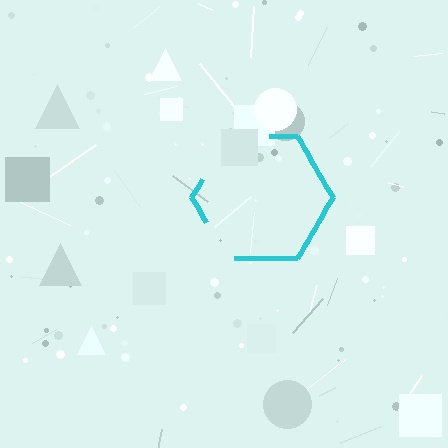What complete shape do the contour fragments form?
The contour fragments form a hexagon.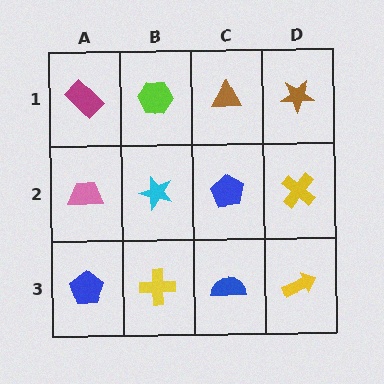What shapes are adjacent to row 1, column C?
A blue pentagon (row 2, column C), a lime hexagon (row 1, column B), a brown star (row 1, column D).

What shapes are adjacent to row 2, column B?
A lime hexagon (row 1, column B), a yellow cross (row 3, column B), a pink trapezoid (row 2, column A), a blue pentagon (row 2, column C).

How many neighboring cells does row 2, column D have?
3.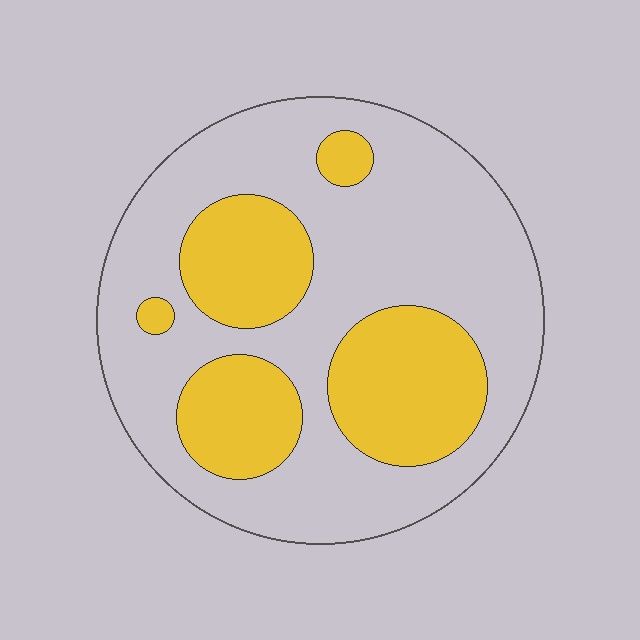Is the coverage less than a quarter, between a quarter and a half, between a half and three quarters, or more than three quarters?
Between a quarter and a half.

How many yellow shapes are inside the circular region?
5.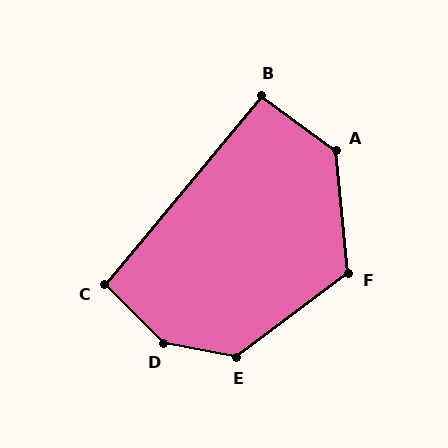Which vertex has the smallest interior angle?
B, at approximately 93 degrees.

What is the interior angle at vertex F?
Approximately 121 degrees (obtuse).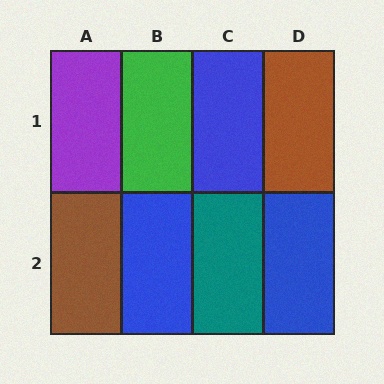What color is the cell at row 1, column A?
Purple.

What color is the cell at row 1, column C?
Blue.